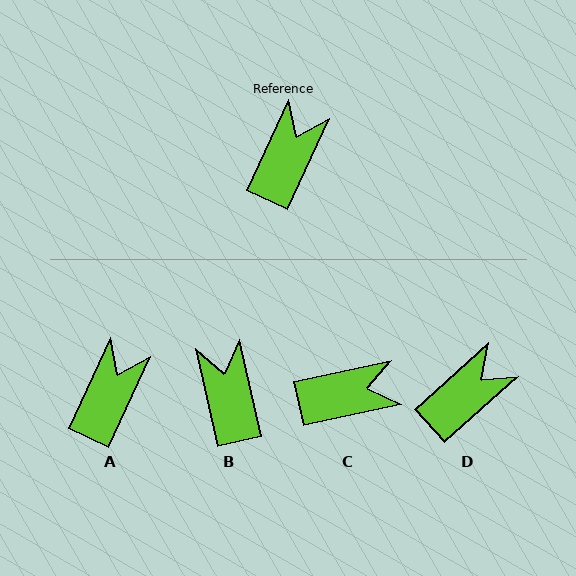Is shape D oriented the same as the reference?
No, it is off by about 23 degrees.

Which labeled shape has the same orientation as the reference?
A.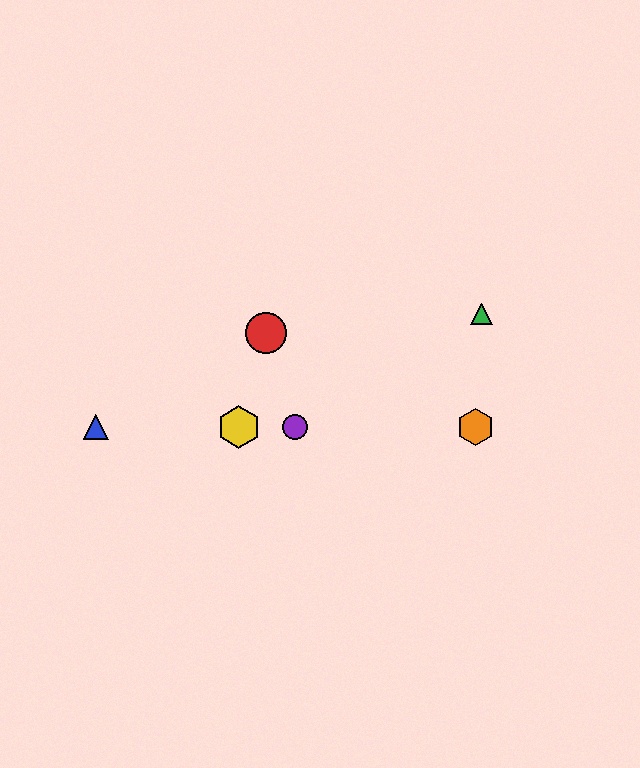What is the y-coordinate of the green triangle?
The green triangle is at y≈314.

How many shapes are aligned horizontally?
4 shapes (the blue triangle, the yellow hexagon, the purple circle, the orange hexagon) are aligned horizontally.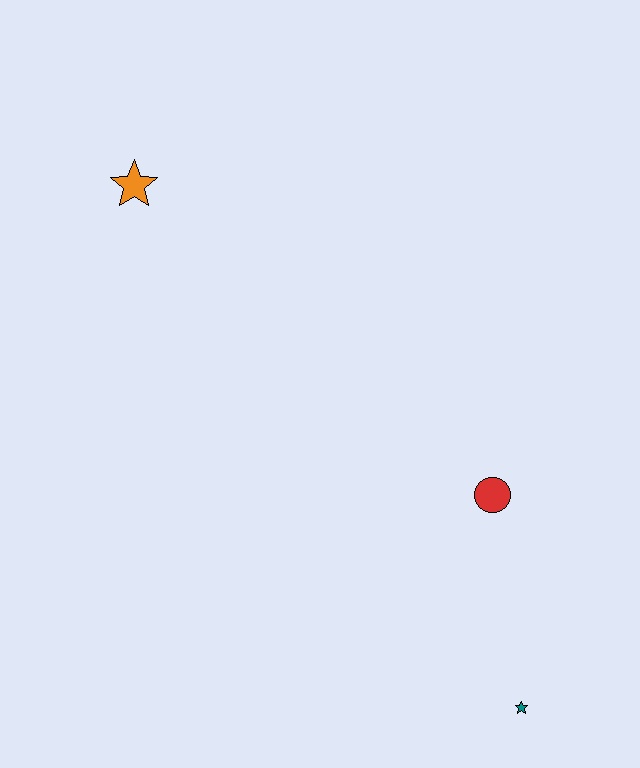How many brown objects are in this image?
There are no brown objects.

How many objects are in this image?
There are 3 objects.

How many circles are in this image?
There is 1 circle.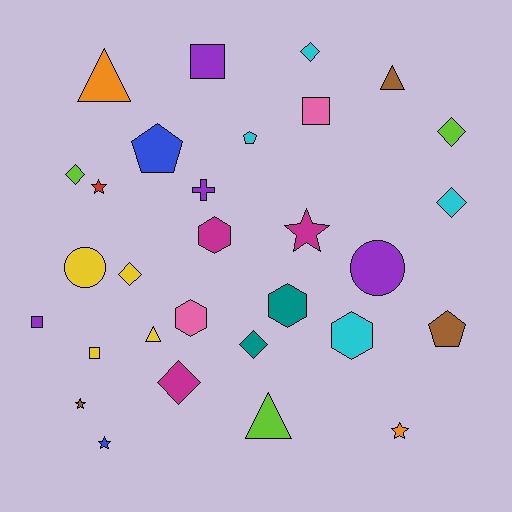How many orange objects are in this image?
There are 2 orange objects.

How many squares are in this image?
There are 4 squares.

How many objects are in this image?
There are 30 objects.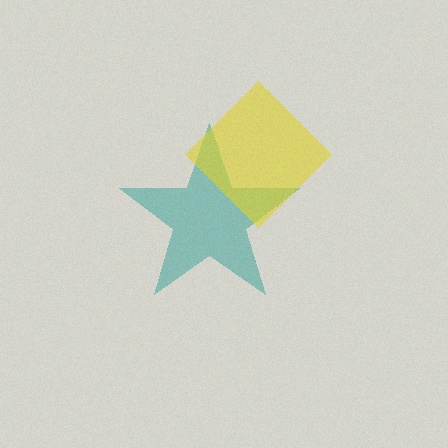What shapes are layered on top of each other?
The layered shapes are: a teal star, a yellow diamond.